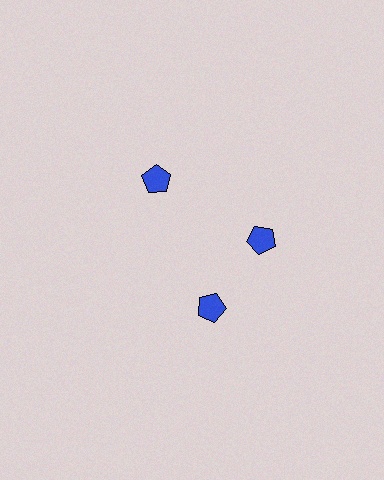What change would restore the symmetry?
The symmetry would be restored by rotating it back into even spacing with its neighbors so that all 3 pentagons sit at equal angles and equal distance from the center.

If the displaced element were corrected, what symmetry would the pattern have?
It would have 3-fold rotational symmetry — the pattern would map onto itself every 120 degrees.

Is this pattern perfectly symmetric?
No. The 3 blue pentagons are arranged in a ring, but one element near the 7 o'clock position is rotated out of alignment along the ring, breaking the 3-fold rotational symmetry.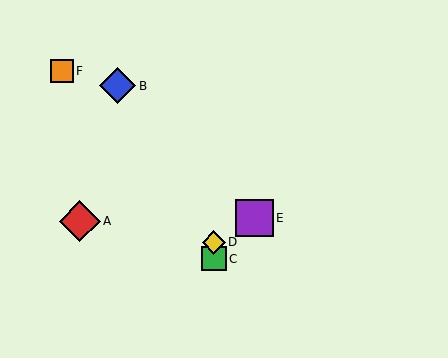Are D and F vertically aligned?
No, D is at x≈214 and F is at x≈62.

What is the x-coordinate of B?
Object B is at x≈118.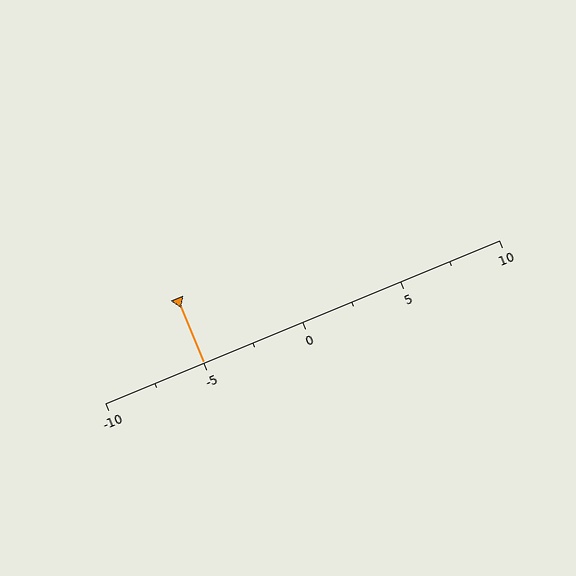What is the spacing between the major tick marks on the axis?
The major ticks are spaced 5 apart.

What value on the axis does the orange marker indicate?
The marker indicates approximately -5.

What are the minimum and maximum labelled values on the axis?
The axis runs from -10 to 10.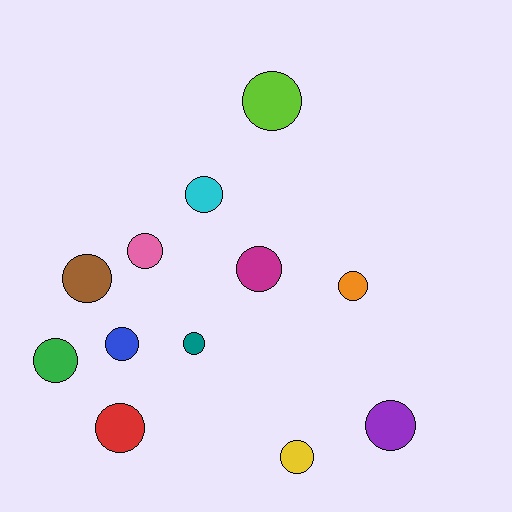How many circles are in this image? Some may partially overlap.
There are 12 circles.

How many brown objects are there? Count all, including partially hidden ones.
There is 1 brown object.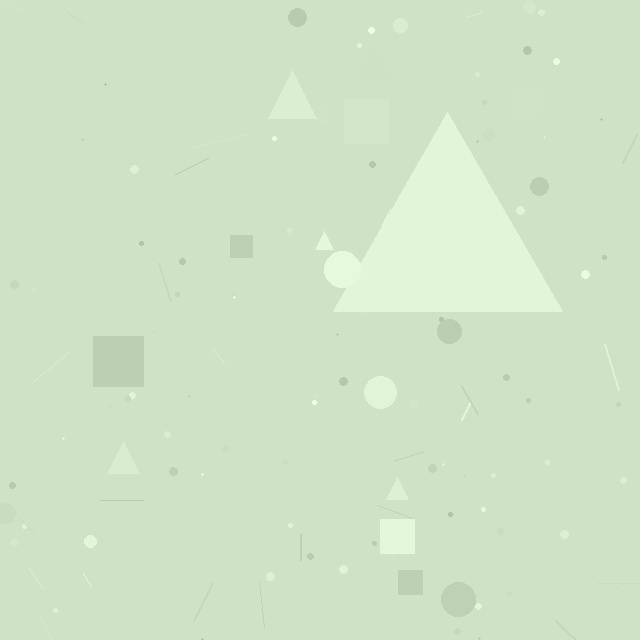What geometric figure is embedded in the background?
A triangle is embedded in the background.